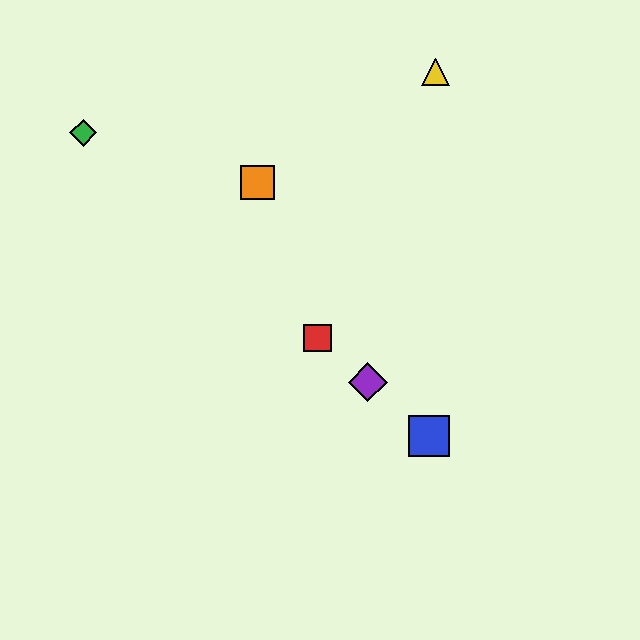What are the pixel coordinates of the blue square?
The blue square is at (429, 436).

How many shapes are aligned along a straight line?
4 shapes (the red square, the blue square, the green diamond, the purple diamond) are aligned along a straight line.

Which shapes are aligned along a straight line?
The red square, the blue square, the green diamond, the purple diamond are aligned along a straight line.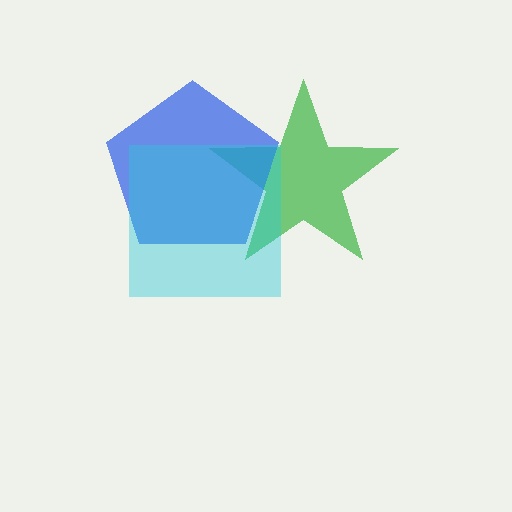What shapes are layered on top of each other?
The layered shapes are: a green star, a blue pentagon, a cyan square.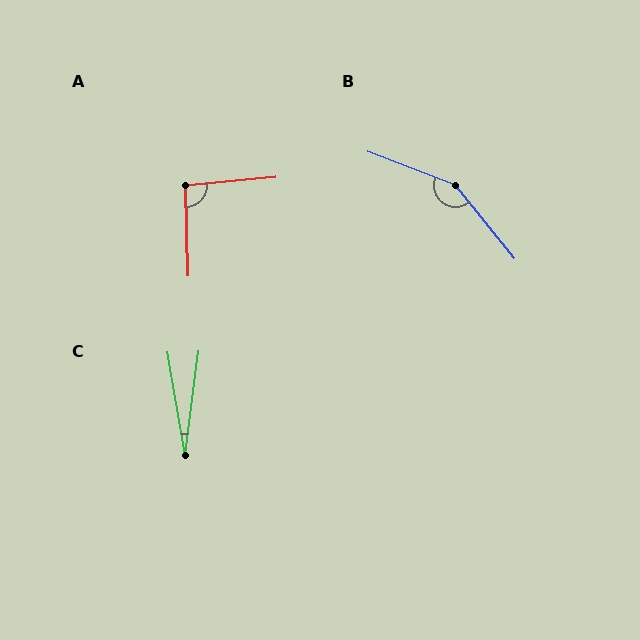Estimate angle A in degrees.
Approximately 94 degrees.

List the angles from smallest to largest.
C (17°), A (94°), B (150°).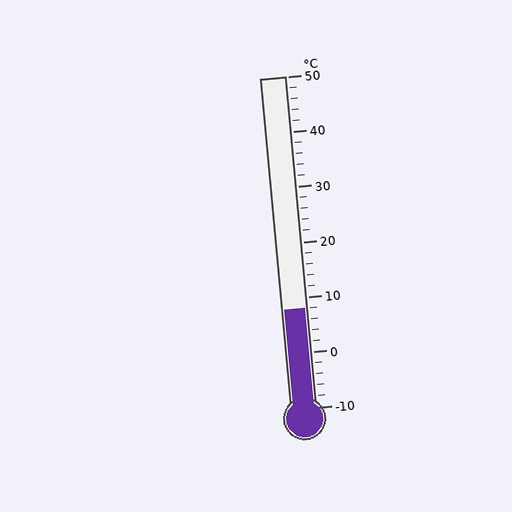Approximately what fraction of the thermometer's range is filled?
The thermometer is filled to approximately 30% of its range.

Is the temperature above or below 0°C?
The temperature is above 0°C.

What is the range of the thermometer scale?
The thermometer scale ranges from -10°C to 50°C.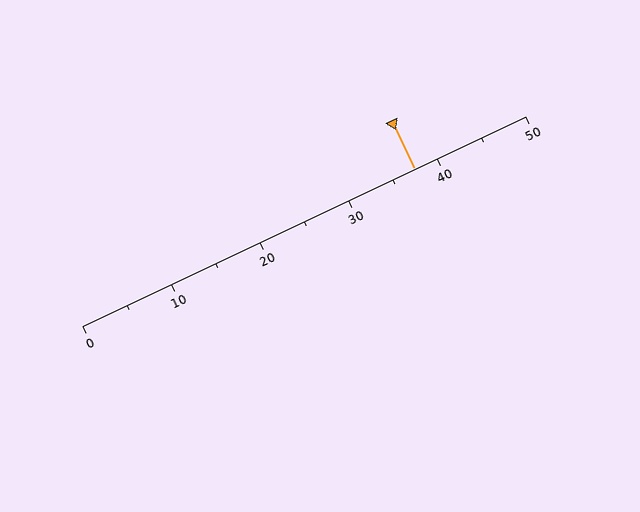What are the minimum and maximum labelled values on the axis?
The axis runs from 0 to 50.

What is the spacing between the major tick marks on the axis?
The major ticks are spaced 10 apart.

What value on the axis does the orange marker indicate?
The marker indicates approximately 37.5.